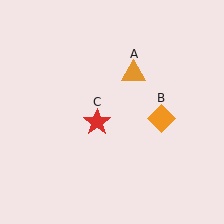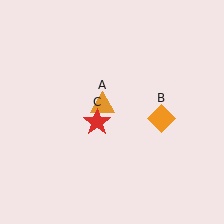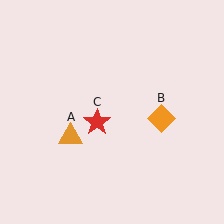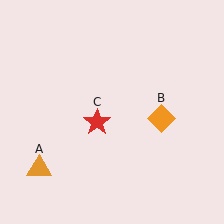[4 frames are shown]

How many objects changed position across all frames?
1 object changed position: orange triangle (object A).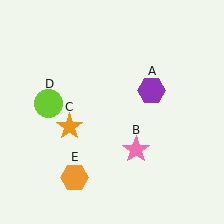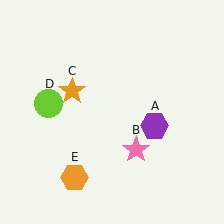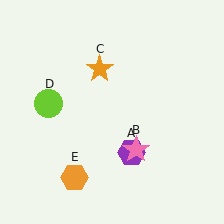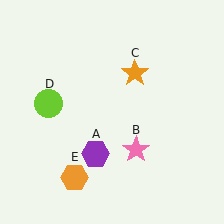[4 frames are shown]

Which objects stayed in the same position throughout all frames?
Pink star (object B) and lime circle (object D) and orange hexagon (object E) remained stationary.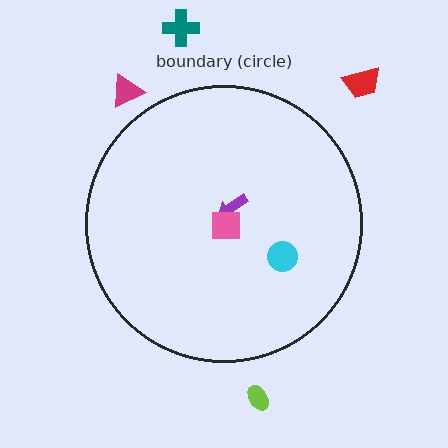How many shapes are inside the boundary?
3 inside, 4 outside.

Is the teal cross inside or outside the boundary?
Outside.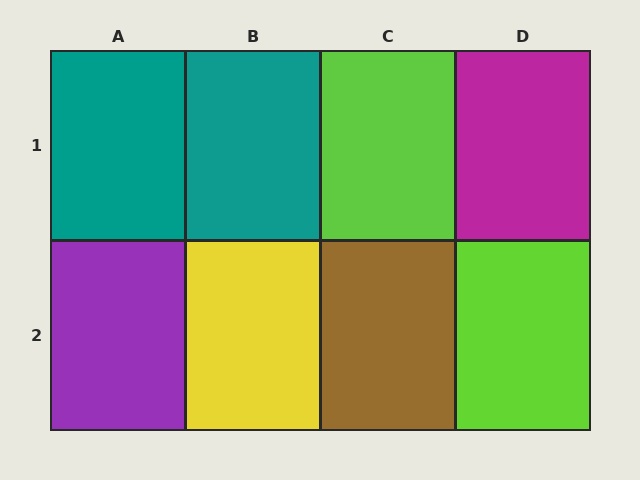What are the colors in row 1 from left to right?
Teal, teal, lime, magenta.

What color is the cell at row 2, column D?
Lime.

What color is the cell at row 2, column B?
Yellow.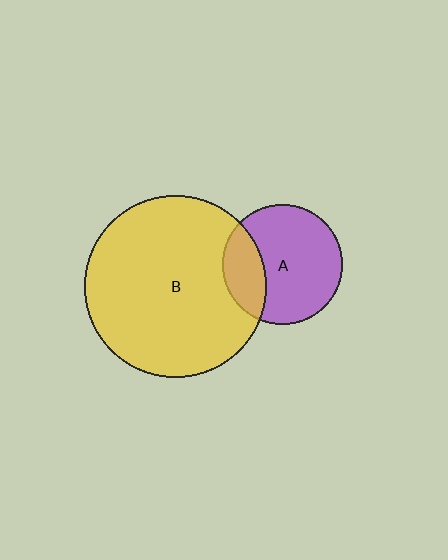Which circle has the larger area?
Circle B (yellow).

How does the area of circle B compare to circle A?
Approximately 2.3 times.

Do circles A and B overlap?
Yes.